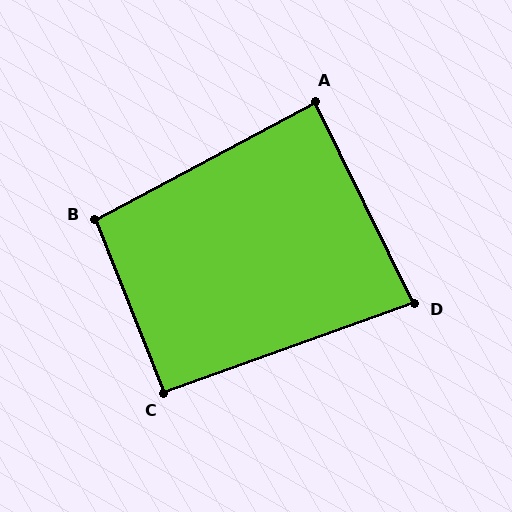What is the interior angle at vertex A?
Approximately 88 degrees (approximately right).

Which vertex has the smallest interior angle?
D, at approximately 84 degrees.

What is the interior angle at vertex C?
Approximately 92 degrees (approximately right).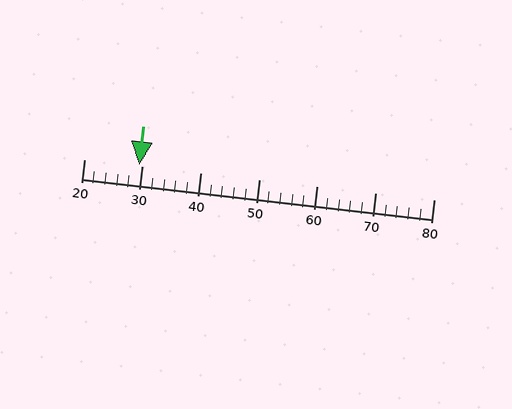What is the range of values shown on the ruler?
The ruler shows values from 20 to 80.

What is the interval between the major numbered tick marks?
The major tick marks are spaced 10 units apart.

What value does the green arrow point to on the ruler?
The green arrow points to approximately 30.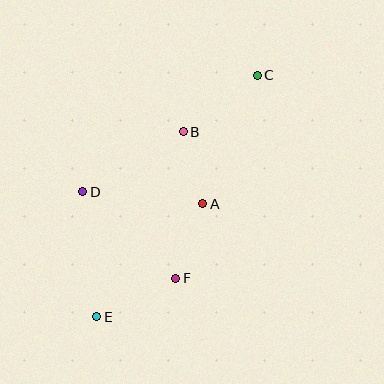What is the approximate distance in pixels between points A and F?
The distance between A and F is approximately 79 pixels.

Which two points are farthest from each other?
Points C and E are farthest from each other.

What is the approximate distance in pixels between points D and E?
The distance between D and E is approximately 125 pixels.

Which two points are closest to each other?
Points A and B are closest to each other.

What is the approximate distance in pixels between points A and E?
The distance between A and E is approximately 155 pixels.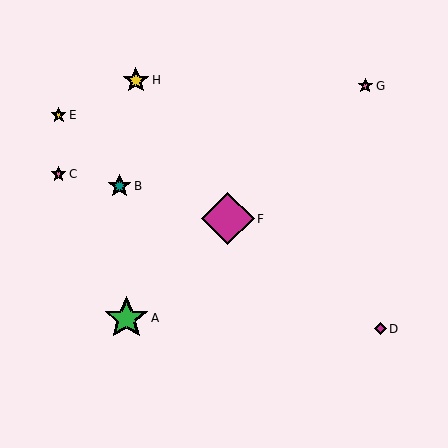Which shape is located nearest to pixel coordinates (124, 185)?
The teal star (labeled B) at (120, 186) is nearest to that location.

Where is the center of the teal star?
The center of the teal star is at (120, 186).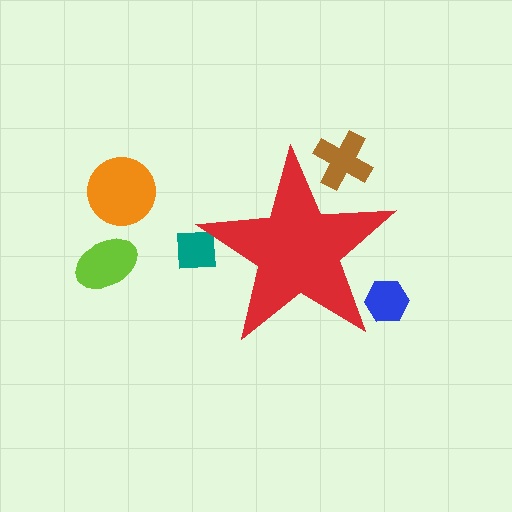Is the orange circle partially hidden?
No, the orange circle is fully visible.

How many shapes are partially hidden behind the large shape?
3 shapes are partially hidden.